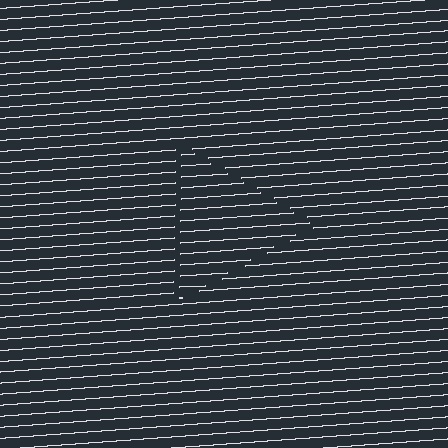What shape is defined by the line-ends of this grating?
An illusory triangle. The interior of the shape contains the same grating, shifted by half a period — the contour is defined by the phase discontinuity where line-ends from the inner and outer gratings abut.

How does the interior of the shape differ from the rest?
The interior of the shape contains the same grating, shifted by half a period — the contour is defined by the phase discontinuity where line-ends from the inner and outer gratings abut.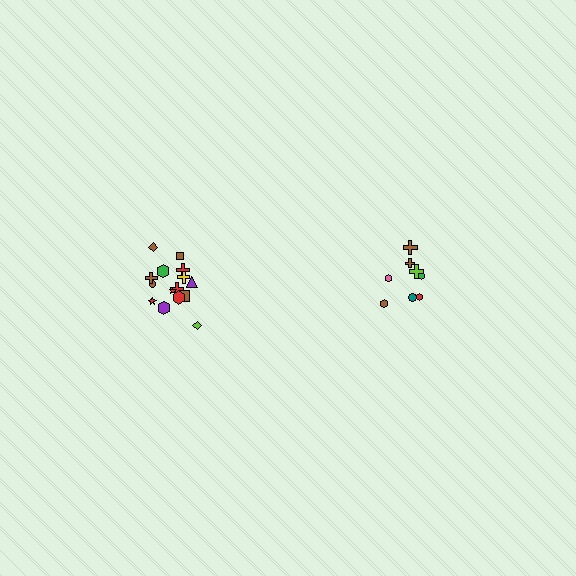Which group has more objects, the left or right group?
The left group.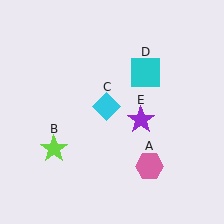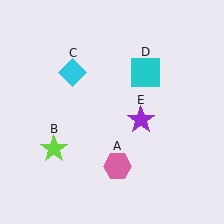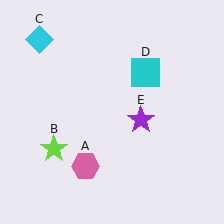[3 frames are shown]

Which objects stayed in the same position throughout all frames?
Lime star (object B) and cyan square (object D) and purple star (object E) remained stationary.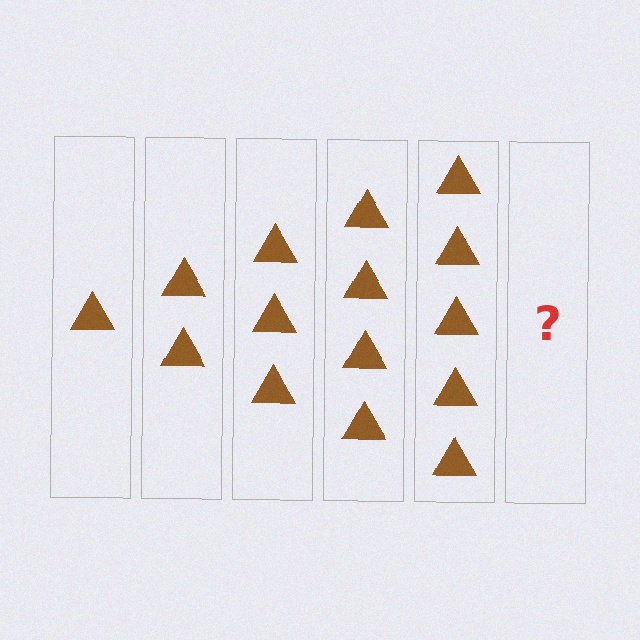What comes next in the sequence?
The next element should be 6 triangles.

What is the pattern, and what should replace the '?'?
The pattern is that each step adds one more triangle. The '?' should be 6 triangles.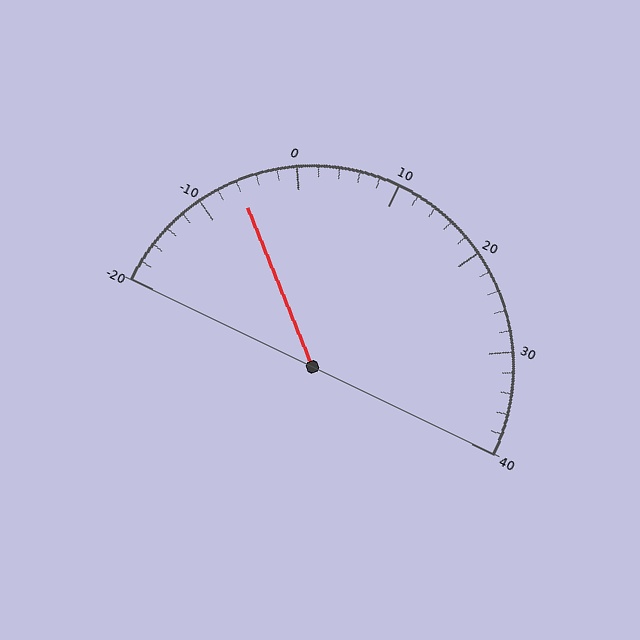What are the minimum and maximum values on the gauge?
The gauge ranges from -20 to 40.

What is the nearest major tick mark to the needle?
The nearest major tick mark is -10.